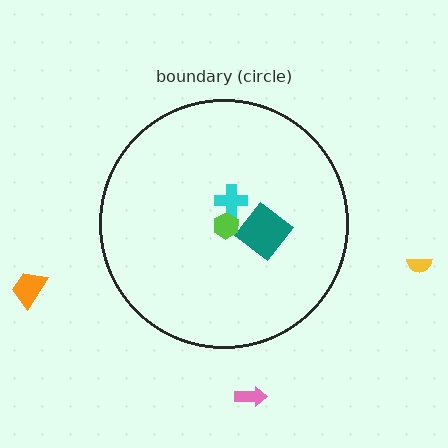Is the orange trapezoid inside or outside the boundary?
Outside.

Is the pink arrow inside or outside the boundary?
Outside.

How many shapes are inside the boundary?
3 inside, 3 outside.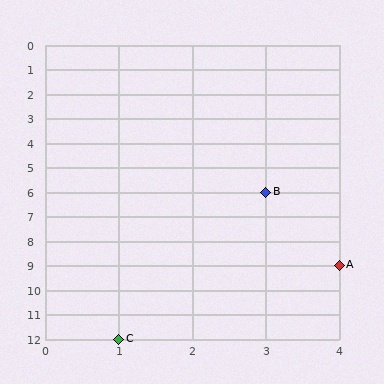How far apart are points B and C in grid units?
Points B and C are 2 columns and 6 rows apart (about 6.3 grid units diagonally).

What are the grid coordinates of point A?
Point A is at grid coordinates (4, 9).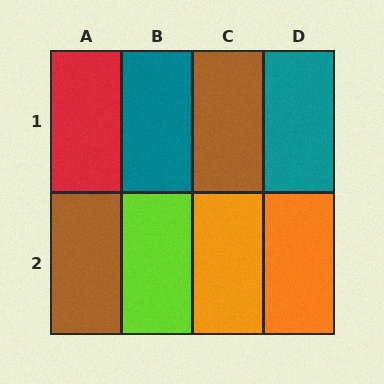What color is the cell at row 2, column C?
Orange.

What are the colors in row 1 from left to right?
Red, teal, brown, teal.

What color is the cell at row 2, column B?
Lime.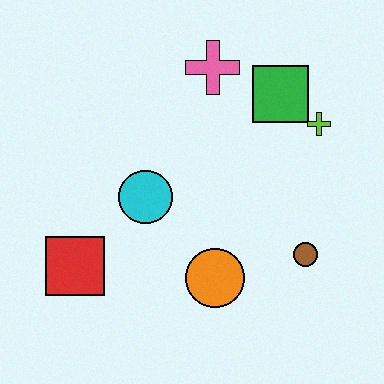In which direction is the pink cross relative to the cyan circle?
The pink cross is above the cyan circle.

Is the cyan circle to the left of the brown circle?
Yes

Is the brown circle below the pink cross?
Yes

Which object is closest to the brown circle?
The orange circle is closest to the brown circle.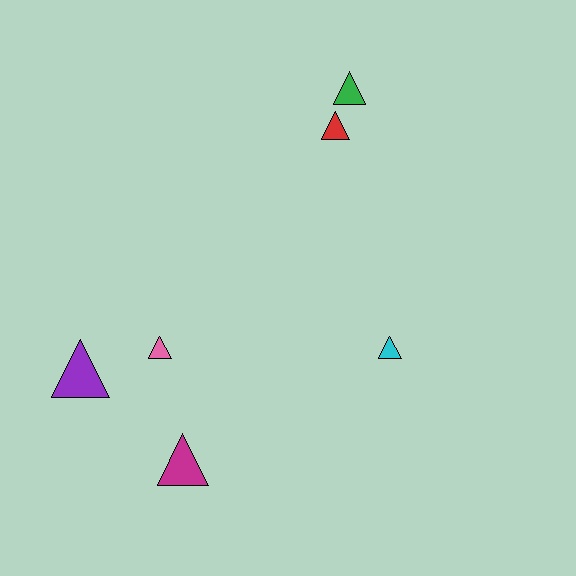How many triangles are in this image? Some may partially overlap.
There are 6 triangles.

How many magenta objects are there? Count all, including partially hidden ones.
There is 1 magenta object.